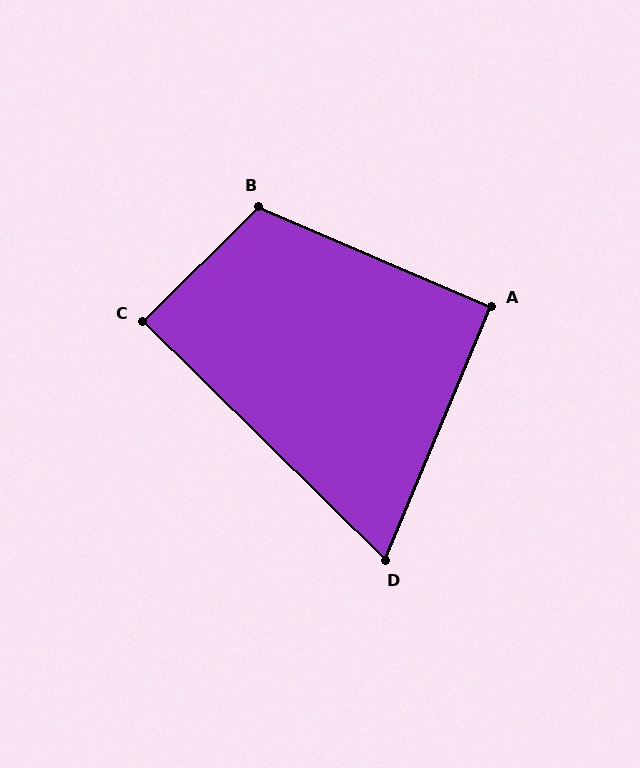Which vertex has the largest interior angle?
B, at approximately 112 degrees.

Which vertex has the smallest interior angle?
D, at approximately 68 degrees.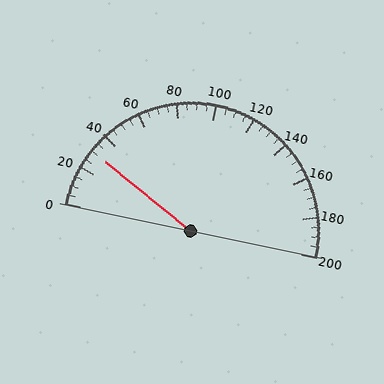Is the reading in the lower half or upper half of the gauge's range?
The reading is in the lower half of the range (0 to 200).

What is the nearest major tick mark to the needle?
The nearest major tick mark is 40.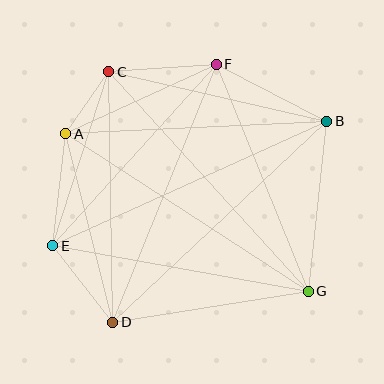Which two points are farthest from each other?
Points B and E are farthest from each other.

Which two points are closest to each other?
Points A and C are closest to each other.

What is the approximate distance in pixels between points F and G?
The distance between F and G is approximately 245 pixels.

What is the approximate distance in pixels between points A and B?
The distance between A and B is approximately 261 pixels.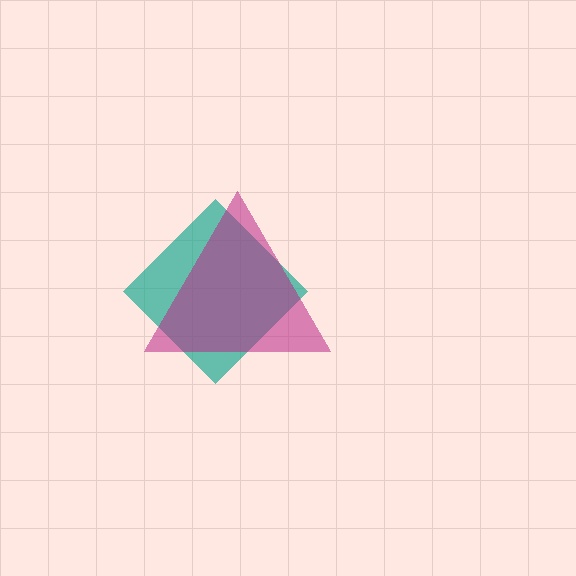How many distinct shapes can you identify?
There are 2 distinct shapes: a teal diamond, a magenta triangle.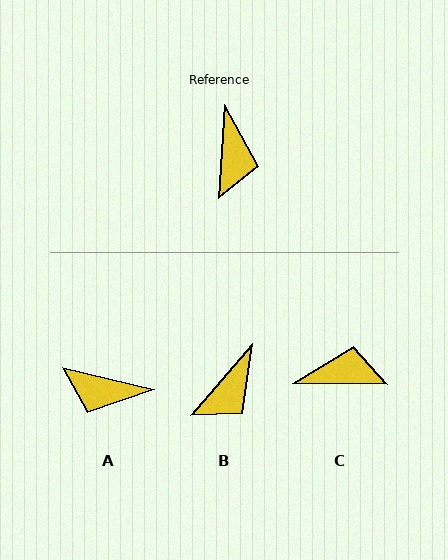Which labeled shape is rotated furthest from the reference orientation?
A, about 99 degrees away.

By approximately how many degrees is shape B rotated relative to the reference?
Approximately 37 degrees clockwise.